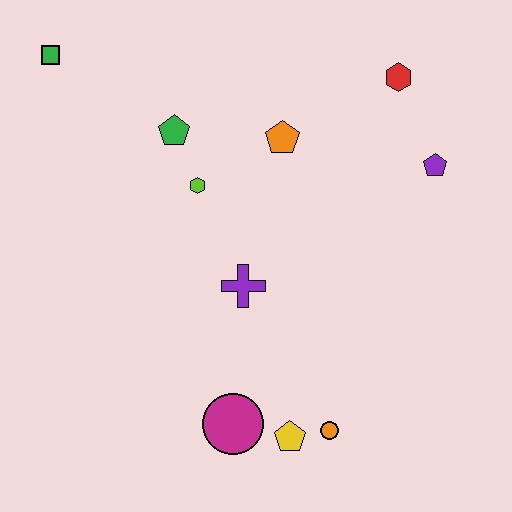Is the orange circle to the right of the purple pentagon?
No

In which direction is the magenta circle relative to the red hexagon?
The magenta circle is below the red hexagon.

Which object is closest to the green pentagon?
The lime hexagon is closest to the green pentagon.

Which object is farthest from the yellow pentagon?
The green square is farthest from the yellow pentagon.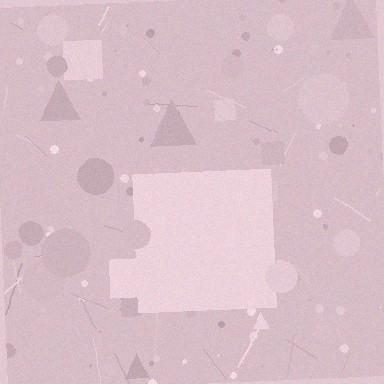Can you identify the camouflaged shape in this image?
The camouflaged shape is a square.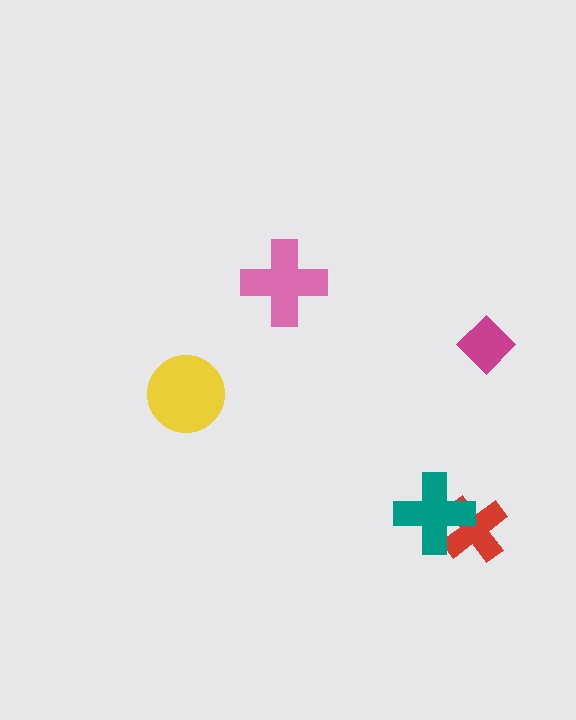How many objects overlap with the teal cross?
1 object overlaps with the teal cross.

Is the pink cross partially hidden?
No, no other shape covers it.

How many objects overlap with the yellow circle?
0 objects overlap with the yellow circle.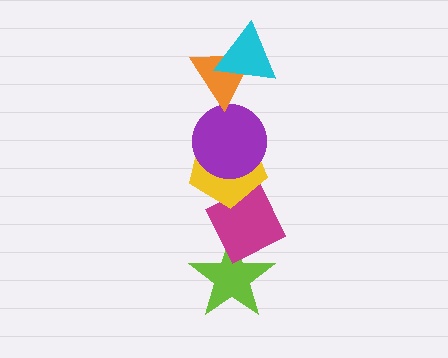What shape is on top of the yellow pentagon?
The purple circle is on top of the yellow pentagon.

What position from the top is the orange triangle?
The orange triangle is 2nd from the top.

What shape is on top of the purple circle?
The orange triangle is on top of the purple circle.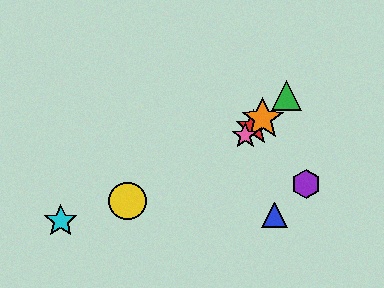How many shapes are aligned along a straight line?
4 shapes (the red star, the green triangle, the orange star, the pink star) are aligned along a straight line.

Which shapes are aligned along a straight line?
The red star, the green triangle, the orange star, the pink star are aligned along a straight line.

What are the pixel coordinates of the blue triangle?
The blue triangle is at (274, 215).